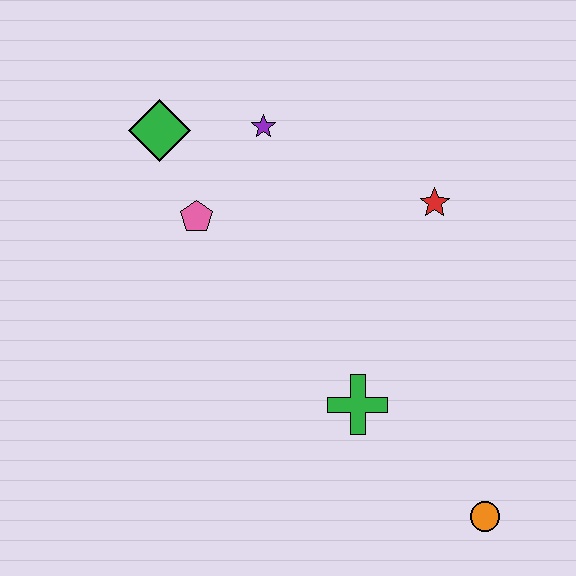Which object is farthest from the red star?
The orange circle is farthest from the red star.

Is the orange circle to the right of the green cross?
Yes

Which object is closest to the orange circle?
The green cross is closest to the orange circle.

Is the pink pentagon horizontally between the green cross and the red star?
No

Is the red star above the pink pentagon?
Yes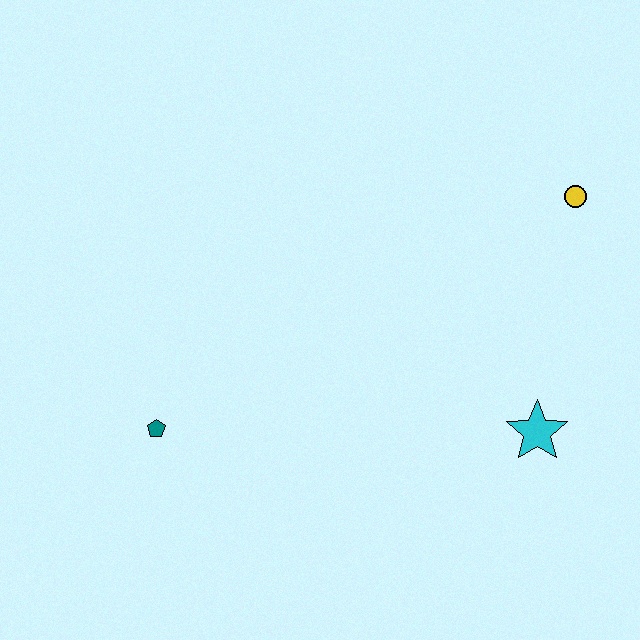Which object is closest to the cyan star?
The yellow circle is closest to the cyan star.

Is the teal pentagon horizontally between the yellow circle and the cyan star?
No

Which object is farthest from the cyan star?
The teal pentagon is farthest from the cyan star.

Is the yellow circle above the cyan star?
Yes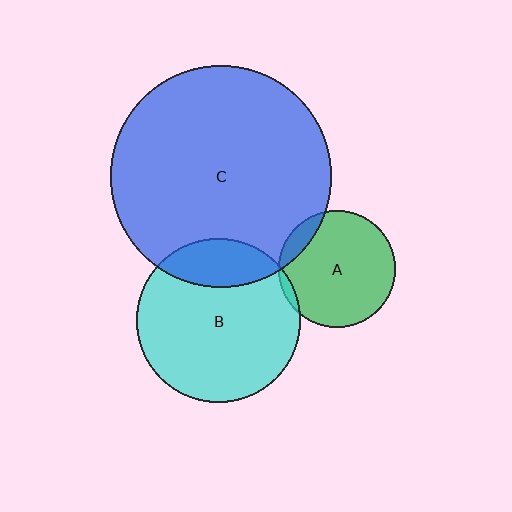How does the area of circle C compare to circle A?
Approximately 3.6 times.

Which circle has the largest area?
Circle C (blue).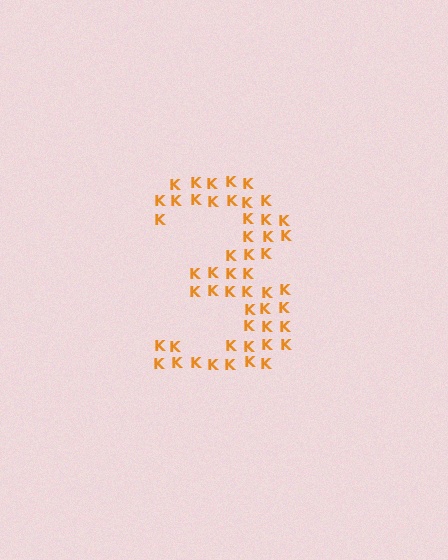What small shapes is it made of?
It is made of small letter K's.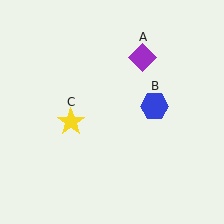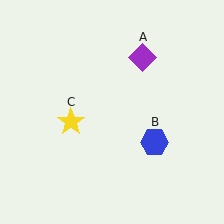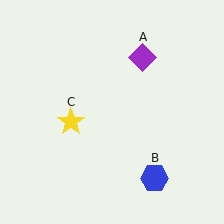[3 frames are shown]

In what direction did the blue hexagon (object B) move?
The blue hexagon (object B) moved down.